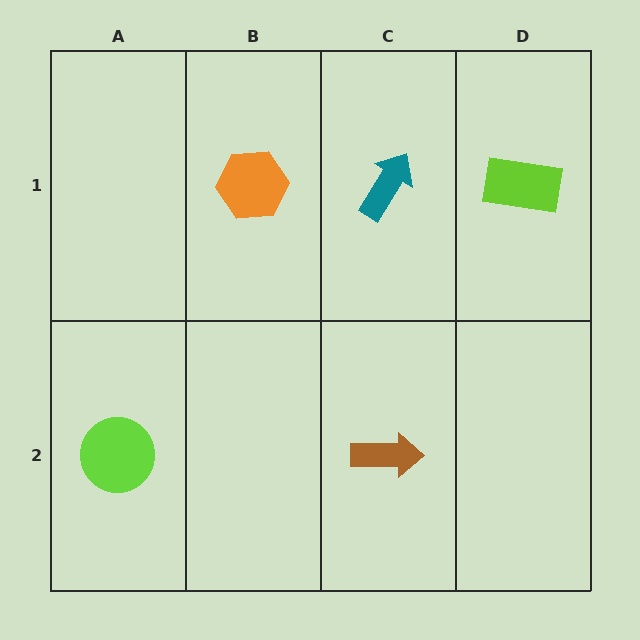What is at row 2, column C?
A brown arrow.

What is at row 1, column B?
An orange hexagon.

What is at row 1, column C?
A teal arrow.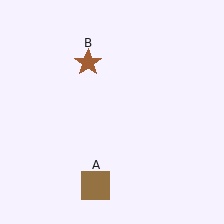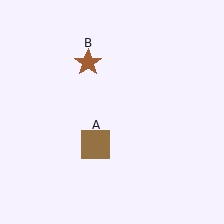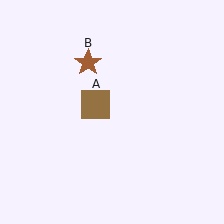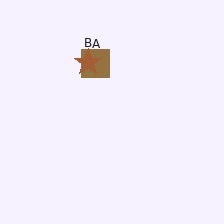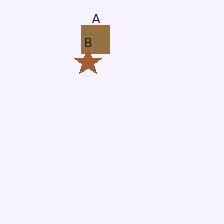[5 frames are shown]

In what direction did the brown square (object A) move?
The brown square (object A) moved up.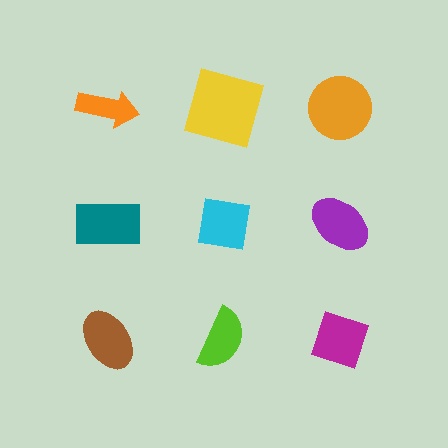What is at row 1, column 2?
A yellow square.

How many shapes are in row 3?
3 shapes.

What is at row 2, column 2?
A cyan square.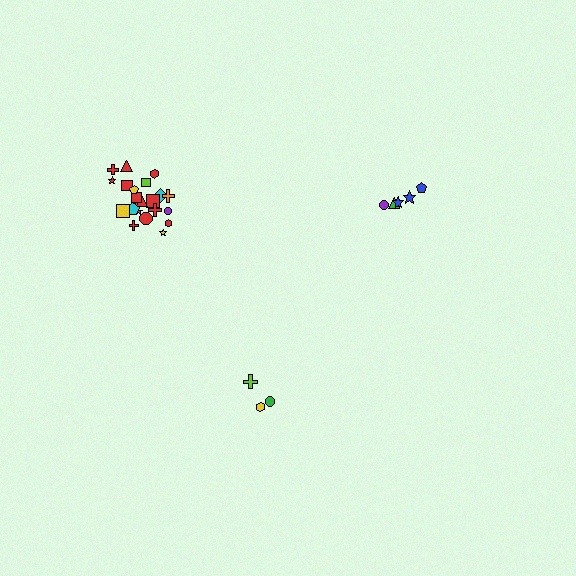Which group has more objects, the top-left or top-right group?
The top-left group.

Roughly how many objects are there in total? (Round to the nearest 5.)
Roughly 30 objects in total.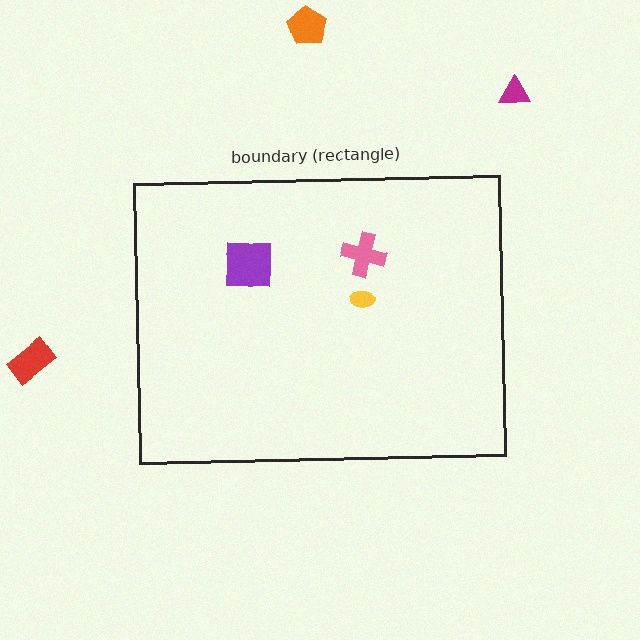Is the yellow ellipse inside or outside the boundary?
Inside.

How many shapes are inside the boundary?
3 inside, 3 outside.